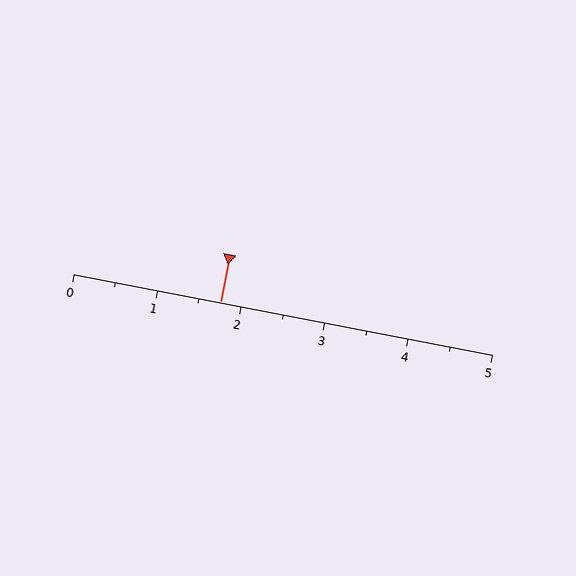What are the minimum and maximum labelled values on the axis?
The axis runs from 0 to 5.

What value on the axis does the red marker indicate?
The marker indicates approximately 1.8.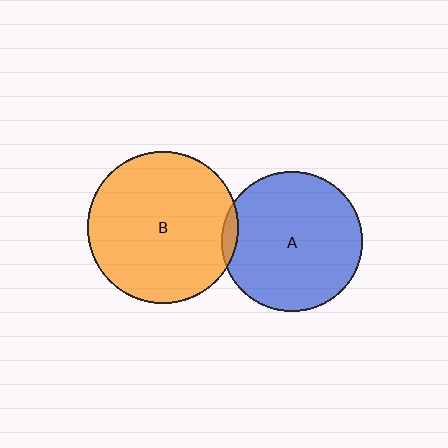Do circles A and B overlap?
Yes.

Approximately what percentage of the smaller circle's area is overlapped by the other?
Approximately 5%.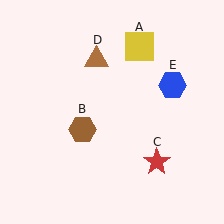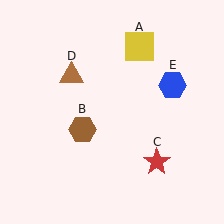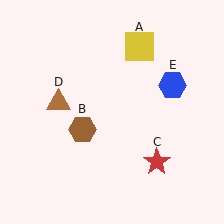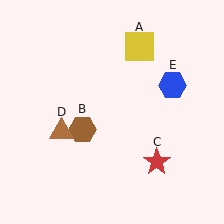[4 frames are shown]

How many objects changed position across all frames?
1 object changed position: brown triangle (object D).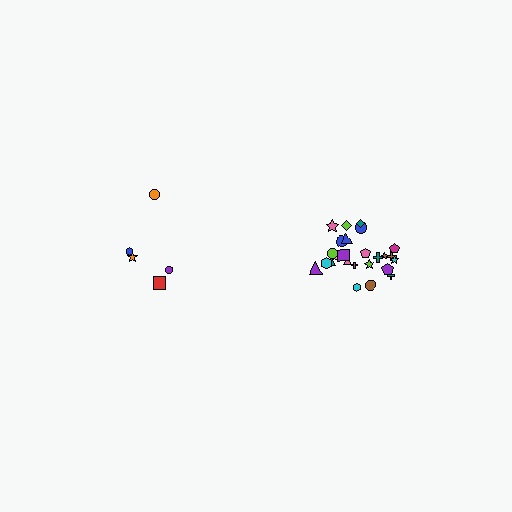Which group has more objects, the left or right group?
The right group.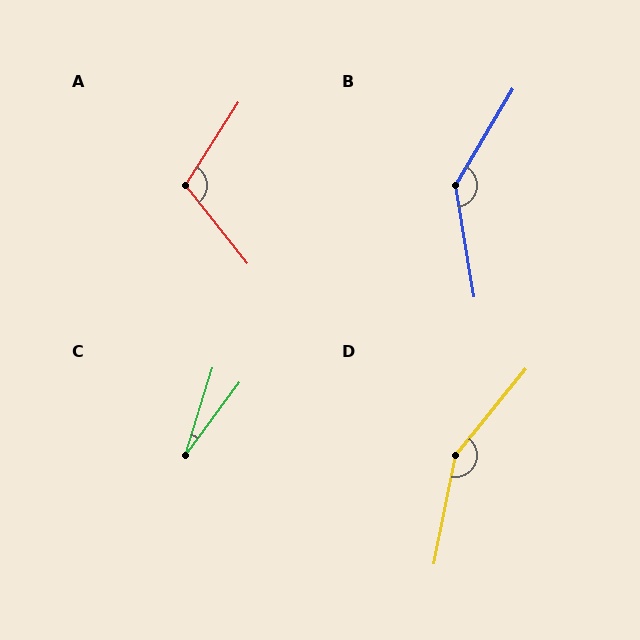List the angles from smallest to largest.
C (19°), A (109°), B (140°), D (152°).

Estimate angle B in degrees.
Approximately 140 degrees.